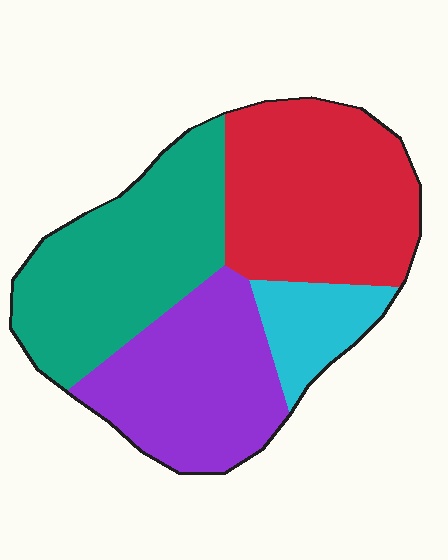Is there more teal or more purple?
Teal.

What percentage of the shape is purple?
Purple covers 27% of the shape.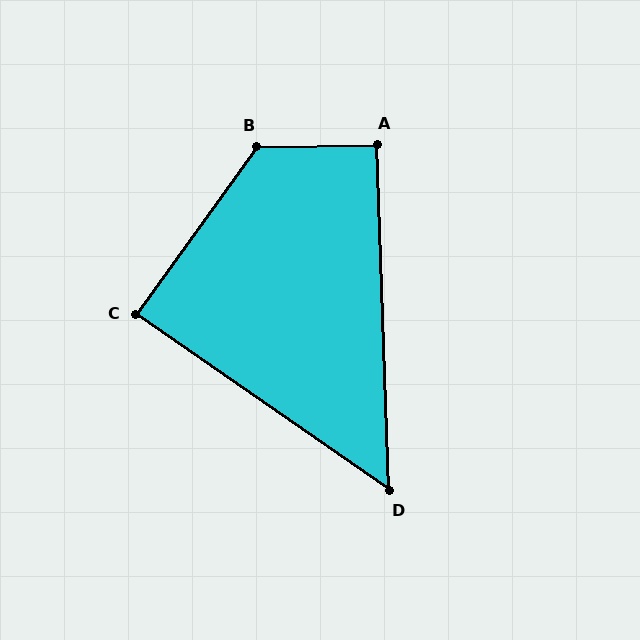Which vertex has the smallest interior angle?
D, at approximately 53 degrees.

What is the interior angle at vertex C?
Approximately 89 degrees (approximately right).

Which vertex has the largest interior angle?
B, at approximately 127 degrees.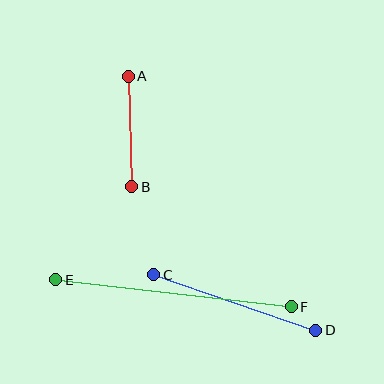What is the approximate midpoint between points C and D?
The midpoint is at approximately (235, 303) pixels.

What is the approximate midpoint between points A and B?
The midpoint is at approximately (130, 131) pixels.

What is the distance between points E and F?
The distance is approximately 237 pixels.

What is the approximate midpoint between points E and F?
The midpoint is at approximately (173, 293) pixels.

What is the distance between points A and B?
The distance is approximately 110 pixels.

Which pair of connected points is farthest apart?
Points E and F are farthest apart.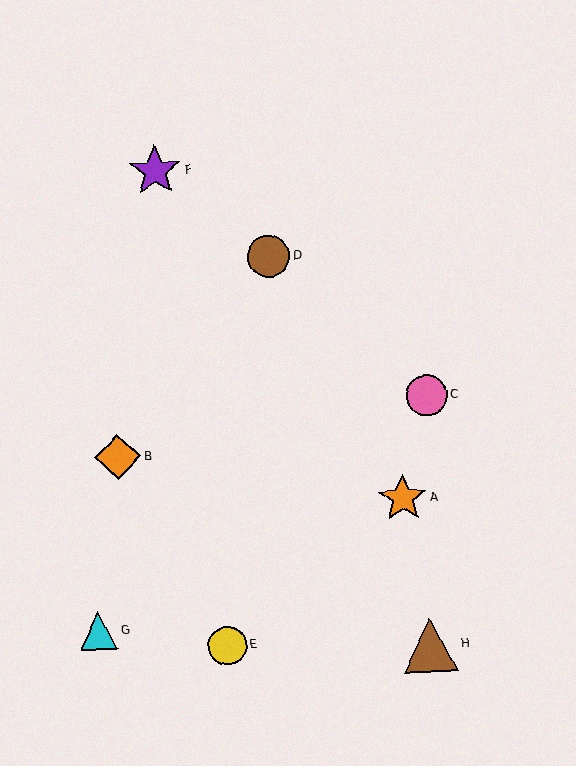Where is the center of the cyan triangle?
The center of the cyan triangle is at (99, 631).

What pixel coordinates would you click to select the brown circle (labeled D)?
Click at (269, 257) to select the brown circle D.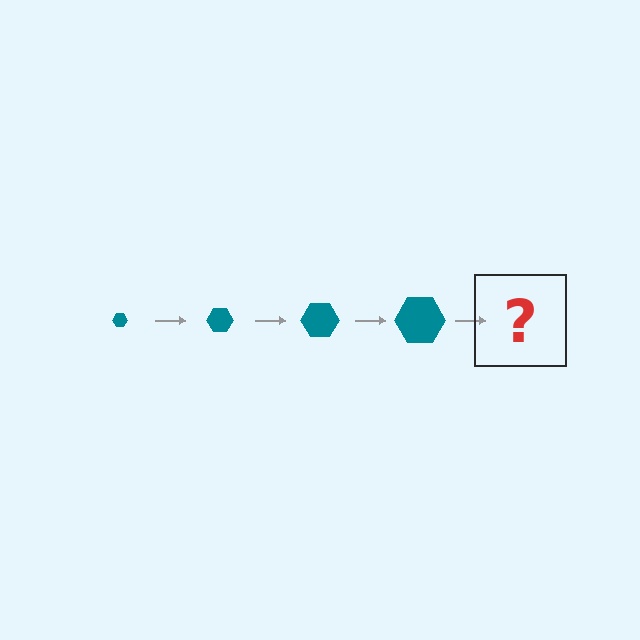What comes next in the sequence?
The next element should be a teal hexagon, larger than the previous one.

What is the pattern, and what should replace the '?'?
The pattern is that the hexagon gets progressively larger each step. The '?' should be a teal hexagon, larger than the previous one.